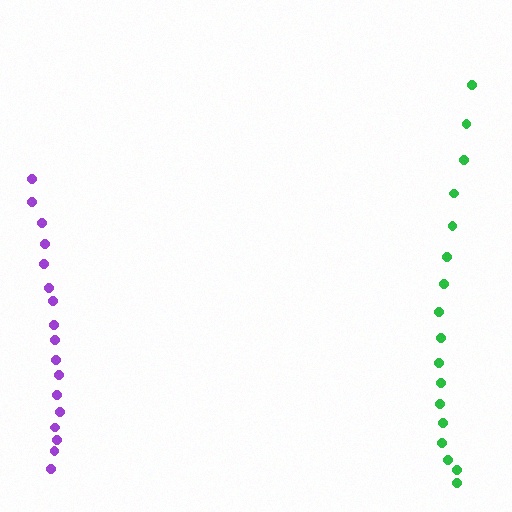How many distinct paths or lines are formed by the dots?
There are 2 distinct paths.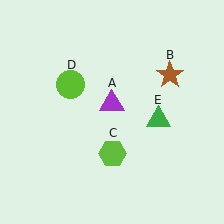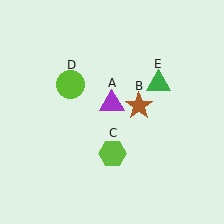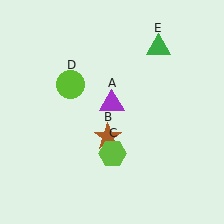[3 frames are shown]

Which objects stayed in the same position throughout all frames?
Purple triangle (object A) and lime hexagon (object C) and lime circle (object D) remained stationary.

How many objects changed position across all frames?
2 objects changed position: brown star (object B), green triangle (object E).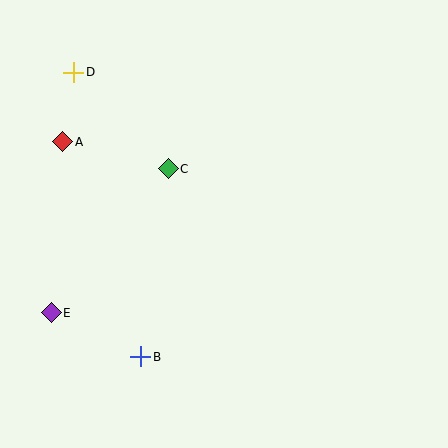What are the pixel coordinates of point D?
Point D is at (74, 72).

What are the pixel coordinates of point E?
Point E is at (51, 313).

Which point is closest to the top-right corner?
Point C is closest to the top-right corner.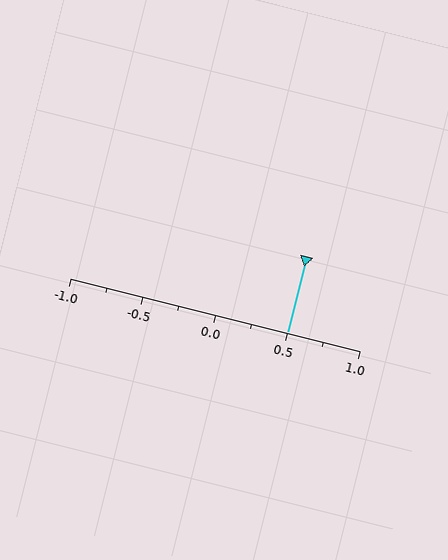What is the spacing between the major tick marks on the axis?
The major ticks are spaced 0.5 apart.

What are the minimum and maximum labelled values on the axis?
The axis runs from -1.0 to 1.0.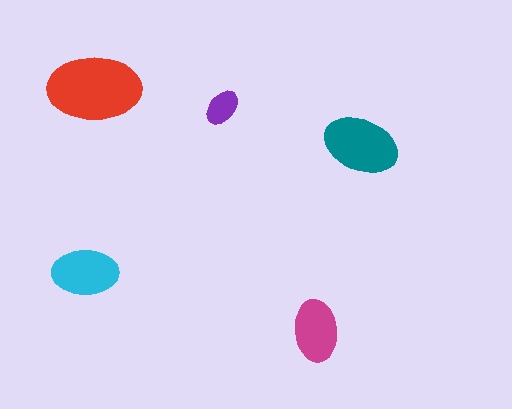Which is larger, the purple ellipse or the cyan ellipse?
The cyan one.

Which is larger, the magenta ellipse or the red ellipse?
The red one.